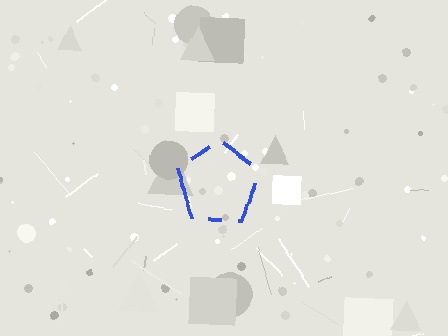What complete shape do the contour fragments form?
The contour fragments form a pentagon.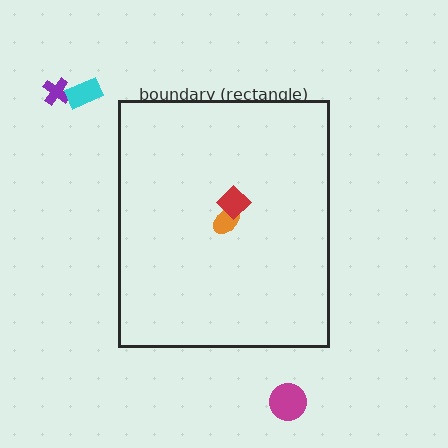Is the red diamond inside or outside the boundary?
Inside.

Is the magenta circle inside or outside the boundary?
Outside.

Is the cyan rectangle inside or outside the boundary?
Outside.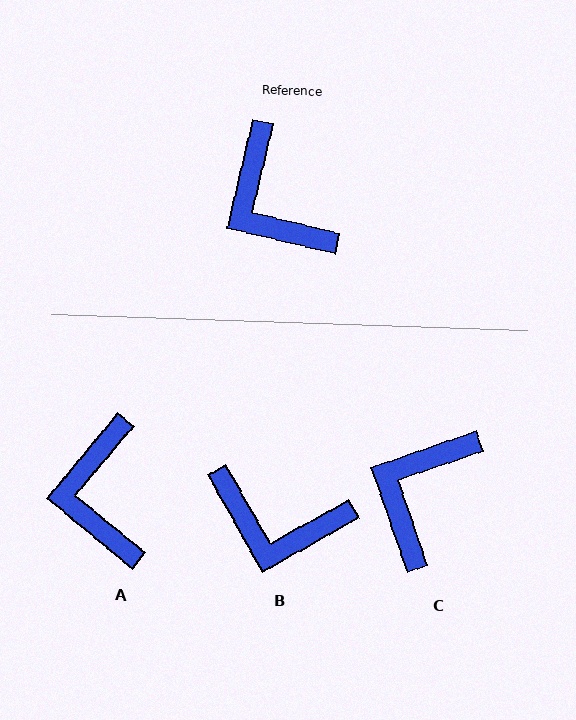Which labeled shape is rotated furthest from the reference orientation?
C, about 58 degrees away.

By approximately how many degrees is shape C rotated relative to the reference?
Approximately 58 degrees clockwise.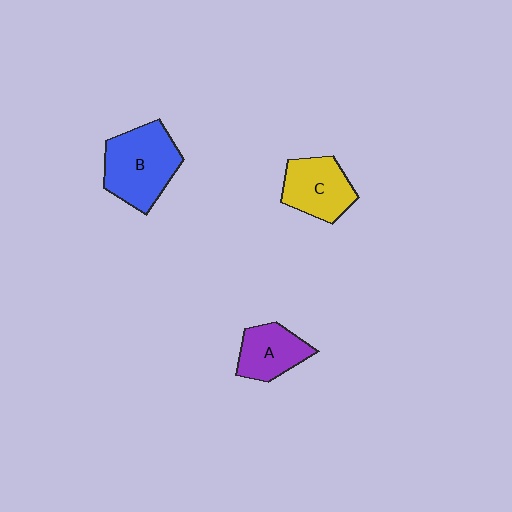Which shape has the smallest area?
Shape A (purple).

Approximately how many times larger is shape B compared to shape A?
Approximately 1.6 times.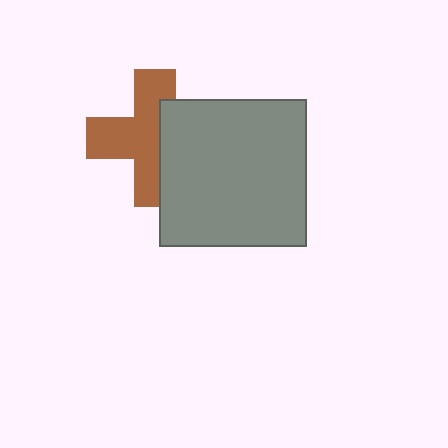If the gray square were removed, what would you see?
You would see the complete brown cross.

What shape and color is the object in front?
The object in front is a gray square.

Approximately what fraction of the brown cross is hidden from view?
Roughly 38% of the brown cross is hidden behind the gray square.